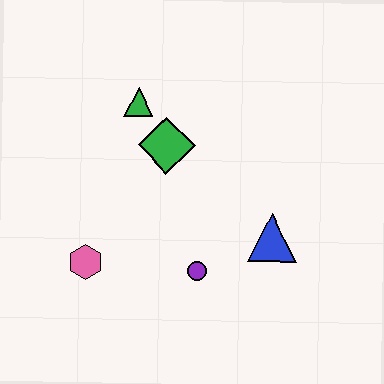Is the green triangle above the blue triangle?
Yes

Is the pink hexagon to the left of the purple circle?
Yes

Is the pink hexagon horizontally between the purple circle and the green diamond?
No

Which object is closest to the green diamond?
The green triangle is closest to the green diamond.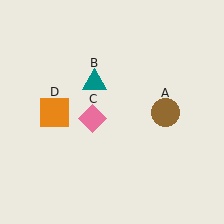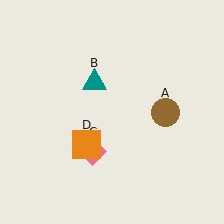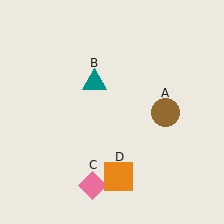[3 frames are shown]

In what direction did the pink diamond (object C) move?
The pink diamond (object C) moved down.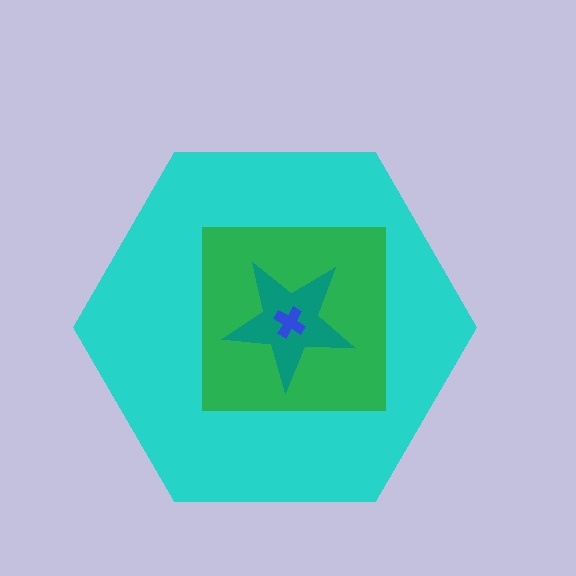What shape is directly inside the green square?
The teal star.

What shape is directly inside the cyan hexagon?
The green square.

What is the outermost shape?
The cyan hexagon.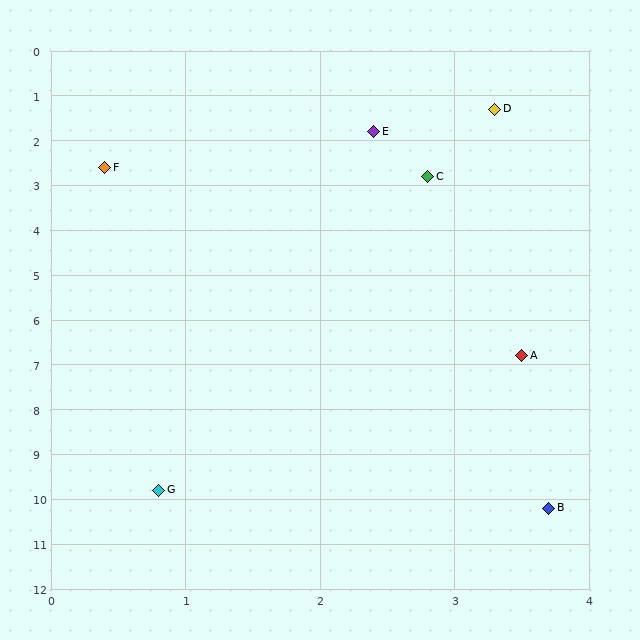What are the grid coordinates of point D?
Point D is at approximately (3.3, 1.3).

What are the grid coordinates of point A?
Point A is at approximately (3.5, 6.8).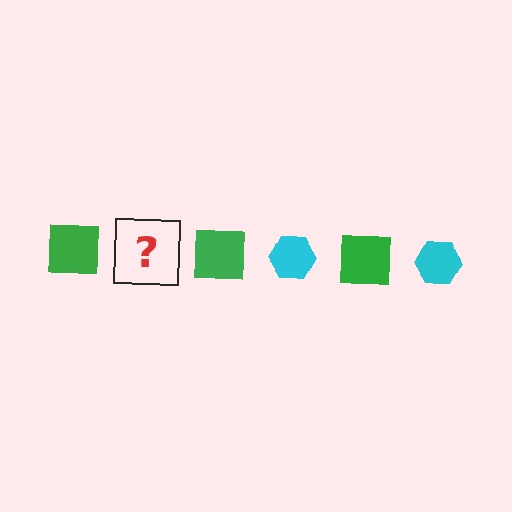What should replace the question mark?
The question mark should be replaced with a cyan hexagon.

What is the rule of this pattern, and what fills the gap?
The rule is that the pattern alternates between green square and cyan hexagon. The gap should be filled with a cyan hexagon.